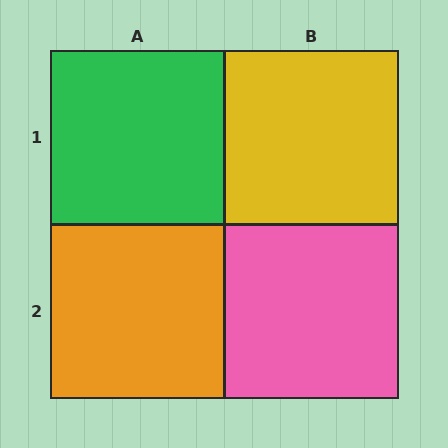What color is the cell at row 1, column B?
Yellow.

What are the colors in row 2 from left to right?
Orange, pink.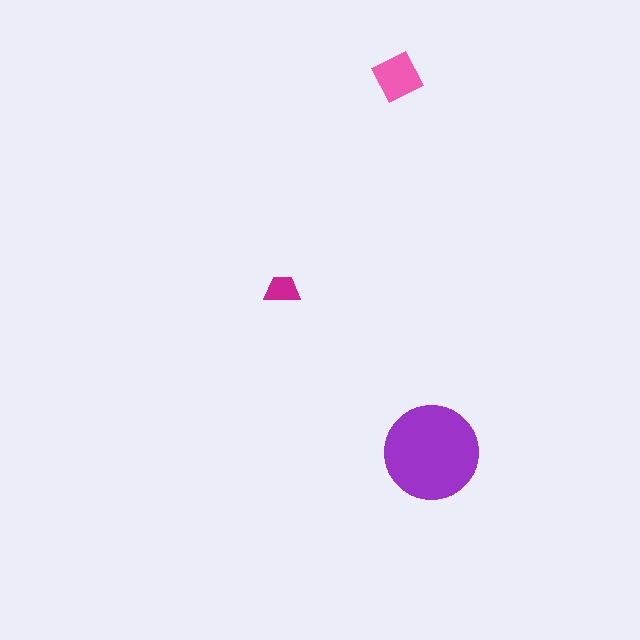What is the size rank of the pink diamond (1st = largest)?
2nd.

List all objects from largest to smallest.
The purple circle, the pink diamond, the magenta trapezoid.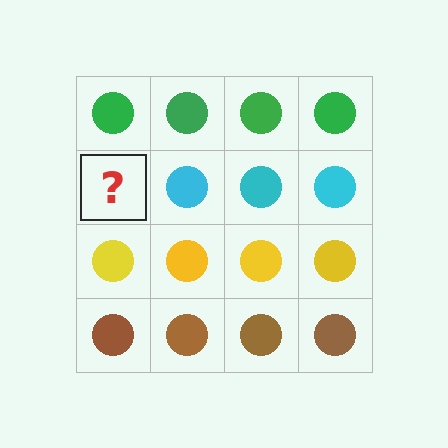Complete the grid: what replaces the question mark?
The question mark should be replaced with a cyan circle.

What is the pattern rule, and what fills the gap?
The rule is that each row has a consistent color. The gap should be filled with a cyan circle.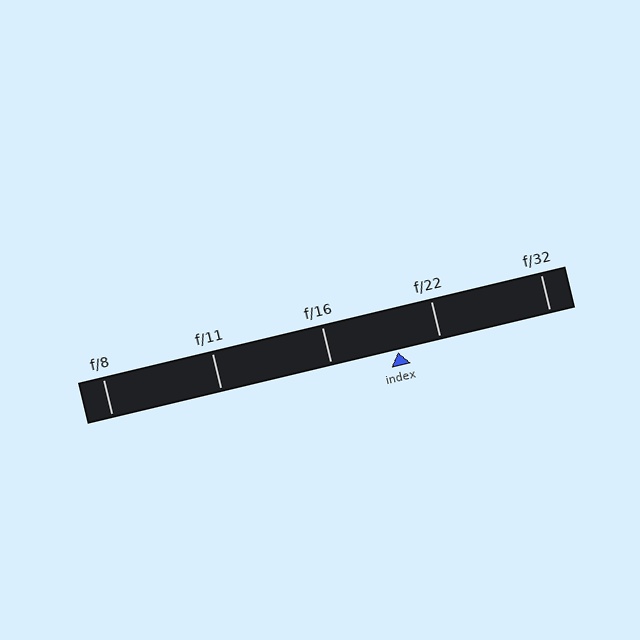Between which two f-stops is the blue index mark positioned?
The index mark is between f/16 and f/22.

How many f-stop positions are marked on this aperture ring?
There are 5 f-stop positions marked.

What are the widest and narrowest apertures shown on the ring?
The widest aperture shown is f/8 and the narrowest is f/32.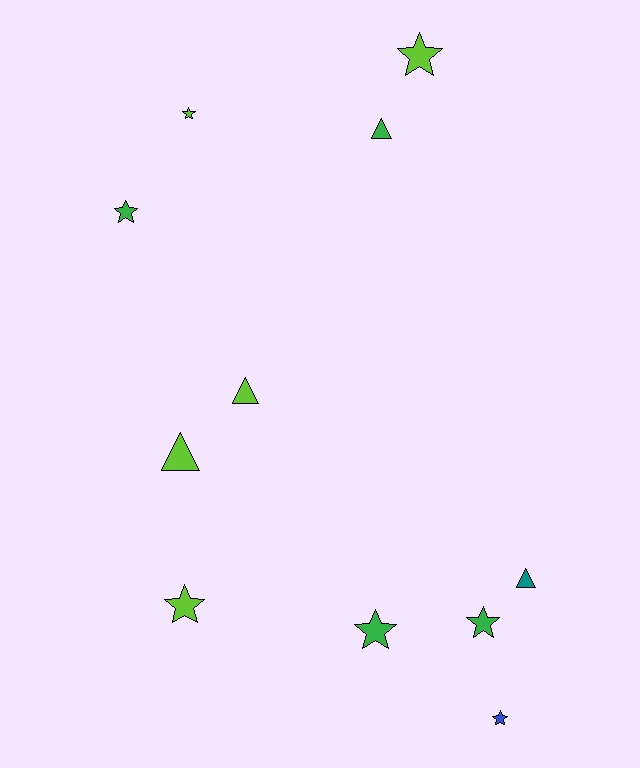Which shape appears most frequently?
Star, with 7 objects.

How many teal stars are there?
There are no teal stars.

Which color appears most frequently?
Lime, with 5 objects.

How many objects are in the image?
There are 11 objects.